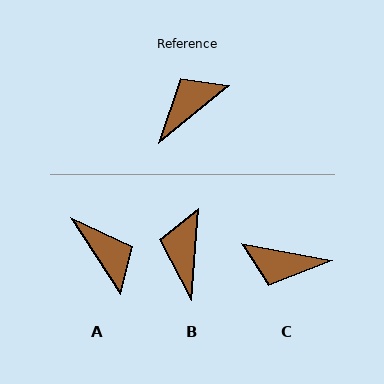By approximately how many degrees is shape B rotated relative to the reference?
Approximately 47 degrees counter-clockwise.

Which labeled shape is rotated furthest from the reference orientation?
C, about 131 degrees away.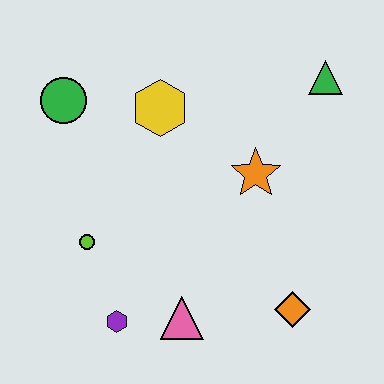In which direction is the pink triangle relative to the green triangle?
The pink triangle is below the green triangle.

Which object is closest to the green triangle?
The orange star is closest to the green triangle.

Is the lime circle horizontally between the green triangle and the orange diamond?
No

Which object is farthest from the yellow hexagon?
The orange diamond is farthest from the yellow hexagon.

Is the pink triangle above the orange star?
No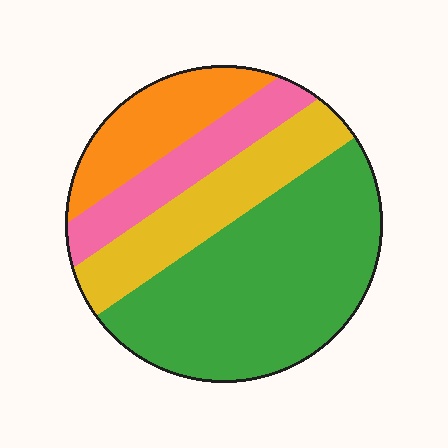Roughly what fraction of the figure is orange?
Orange takes up about one sixth (1/6) of the figure.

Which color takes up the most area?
Green, at roughly 50%.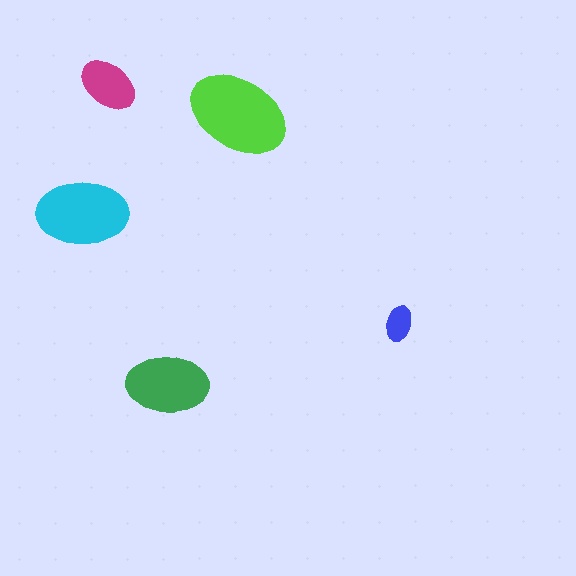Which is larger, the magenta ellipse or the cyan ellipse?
The cyan one.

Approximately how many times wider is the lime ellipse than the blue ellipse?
About 3 times wider.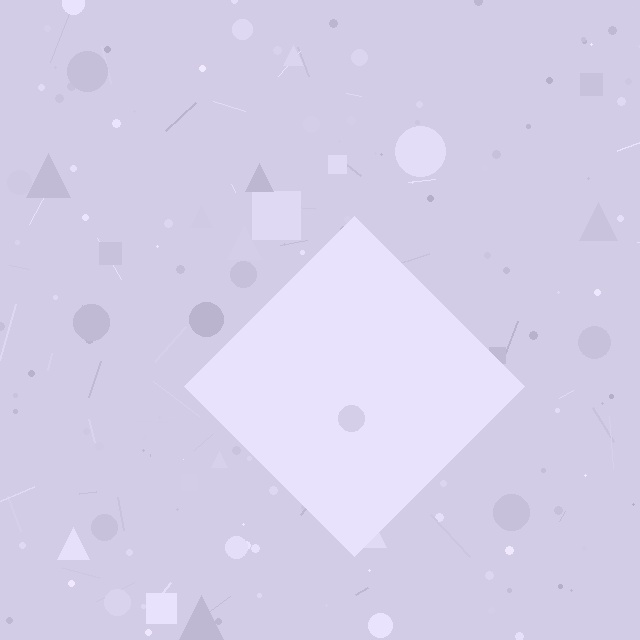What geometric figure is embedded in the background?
A diamond is embedded in the background.